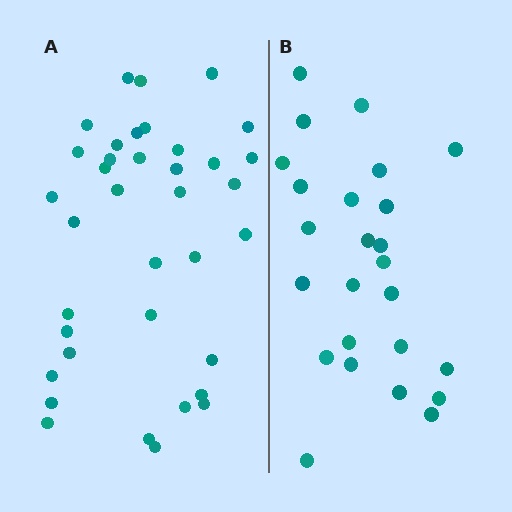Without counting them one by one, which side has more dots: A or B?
Region A (the left region) has more dots.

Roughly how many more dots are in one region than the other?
Region A has roughly 12 or so more dots than region B.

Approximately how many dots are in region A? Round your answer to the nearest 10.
About 40 dots. (The exact count is 37, which rounds to 40.)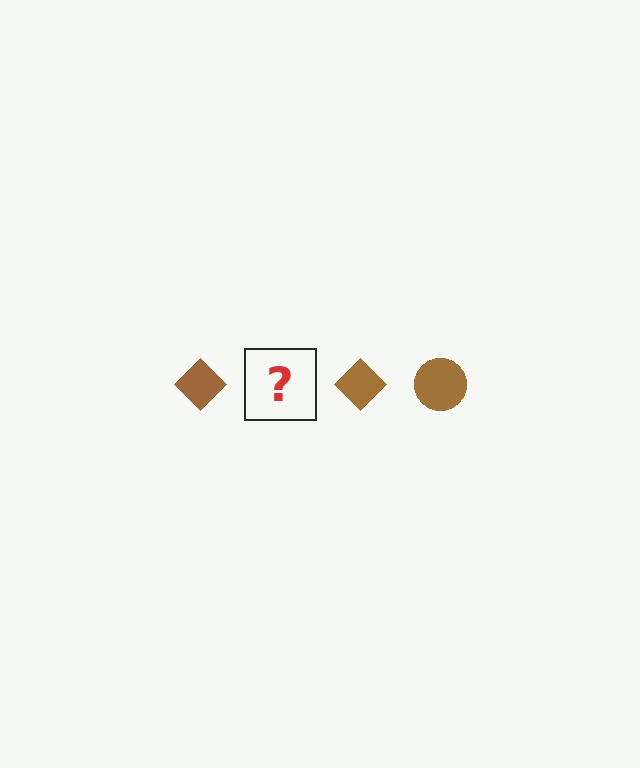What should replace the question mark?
The question mark should be replaced with a brown circle.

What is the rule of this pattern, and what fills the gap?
The rule is that the pattern cycles through diamond, circle shapes in brown. The gap should be filled with a brown circle.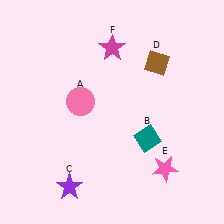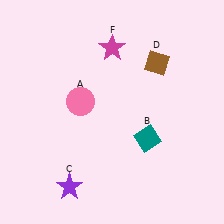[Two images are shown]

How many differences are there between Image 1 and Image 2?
There is 1 difference between the two images.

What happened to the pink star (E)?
The pink star (E) was removed in Image 2. It was in the bottom-right area of Image 1.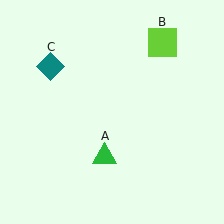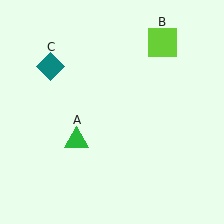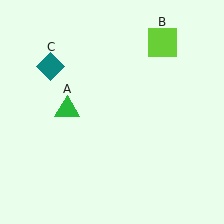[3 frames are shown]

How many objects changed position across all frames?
1 object changed position: green triangle (object A).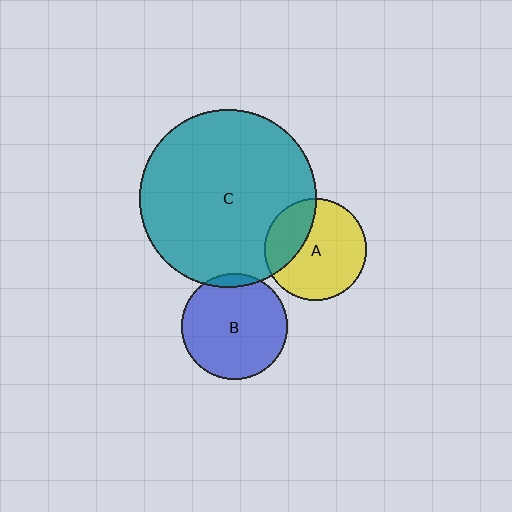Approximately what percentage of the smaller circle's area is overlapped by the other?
Approximately 5%.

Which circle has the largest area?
Circle C (teal).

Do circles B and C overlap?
Yes.